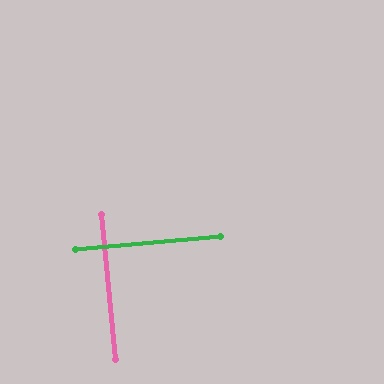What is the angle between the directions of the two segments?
Approximately 90 degrees.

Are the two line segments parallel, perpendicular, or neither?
Perpendicular — they meet at approximately 90°.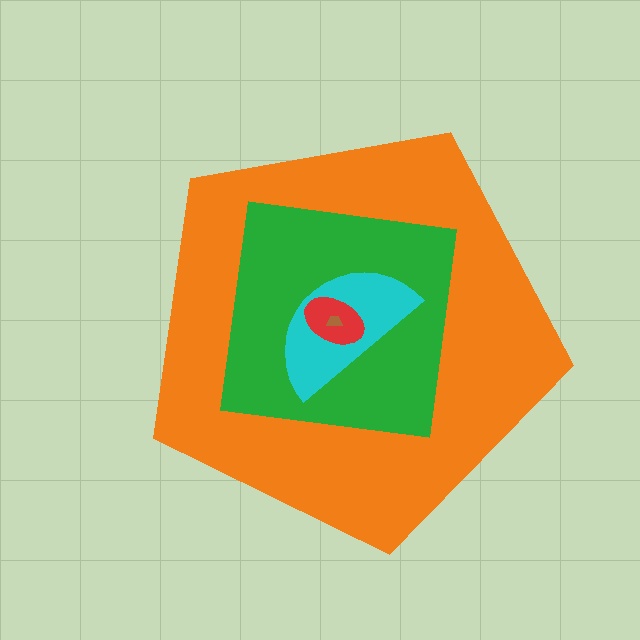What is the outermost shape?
The orange pentagon.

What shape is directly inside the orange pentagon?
The green square.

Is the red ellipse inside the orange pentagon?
Yes.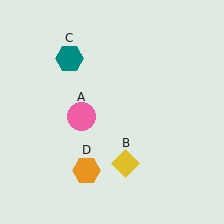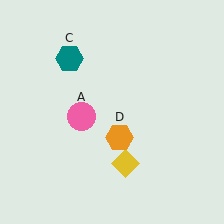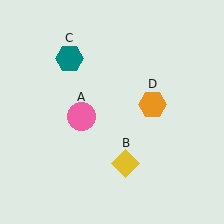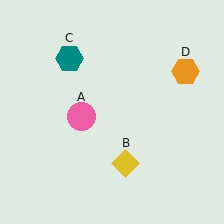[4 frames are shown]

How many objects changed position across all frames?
1 object changed position: orange hexagon (object D).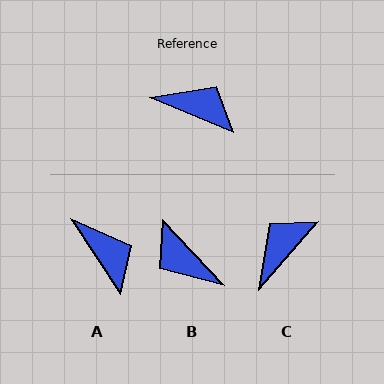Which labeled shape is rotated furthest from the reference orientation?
B, about 156 degrees away.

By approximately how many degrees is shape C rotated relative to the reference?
Approximately 72 degrees counter-clockwise.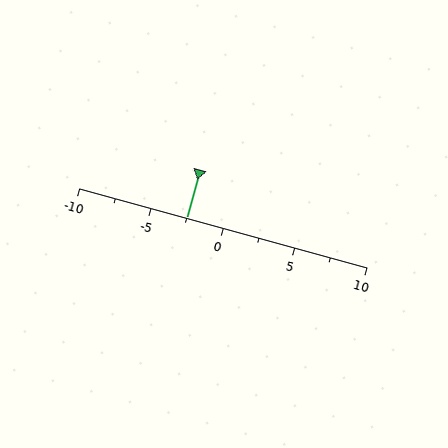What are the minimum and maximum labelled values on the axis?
The axis runs from -10 to 10.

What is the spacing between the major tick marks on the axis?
The major ticks are spaced 5 apart.